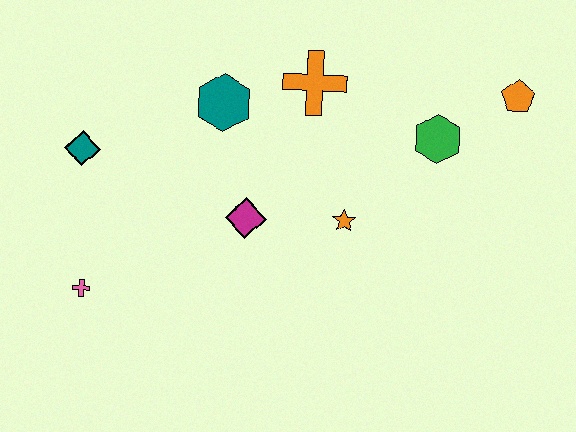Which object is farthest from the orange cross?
The pink cross is farthest from the orange cross.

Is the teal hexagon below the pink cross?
No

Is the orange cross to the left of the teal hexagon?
No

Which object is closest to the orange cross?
The teal hexagon is closest to the orange cross.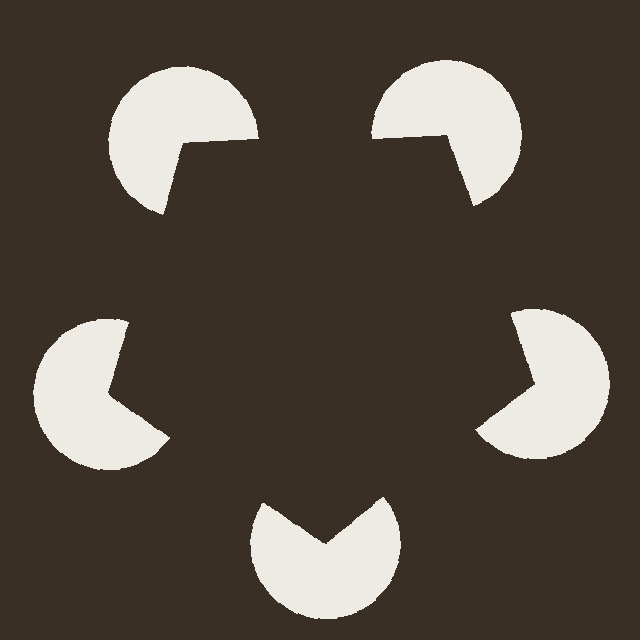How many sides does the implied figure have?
5 sides.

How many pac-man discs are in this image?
There are 5 — one at each vertex of the illusory pentagon.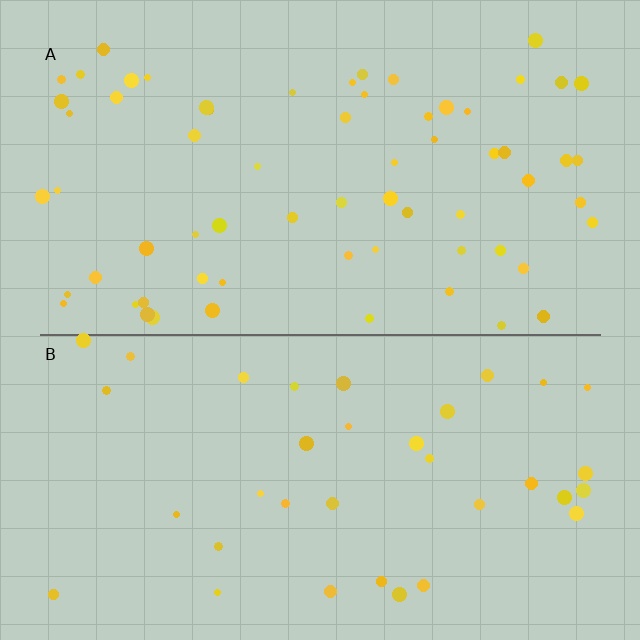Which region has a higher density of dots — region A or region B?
A (the top).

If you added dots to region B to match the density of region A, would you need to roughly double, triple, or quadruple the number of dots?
Approximately double.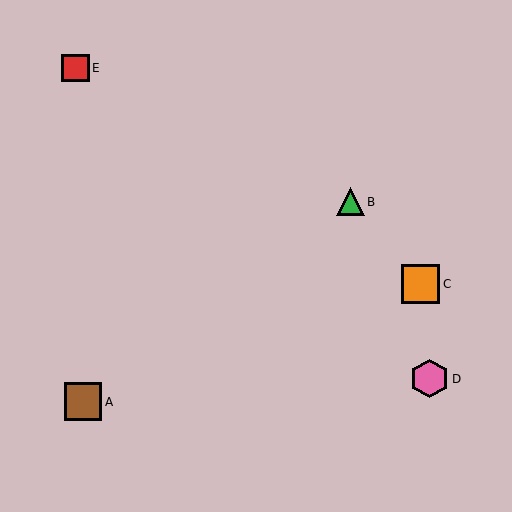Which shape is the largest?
The orange square (labeled C) is the largest.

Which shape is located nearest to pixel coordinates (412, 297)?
The orange square (labeled C) at (421, 284) is nearest to that location.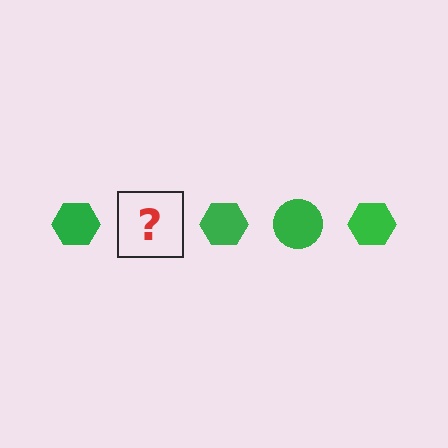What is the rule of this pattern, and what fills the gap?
The rule is that the pattern cycles through hexagon, circle shapes in green. The gap should be filled with a green circle.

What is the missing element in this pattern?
The missing element is a green circle.